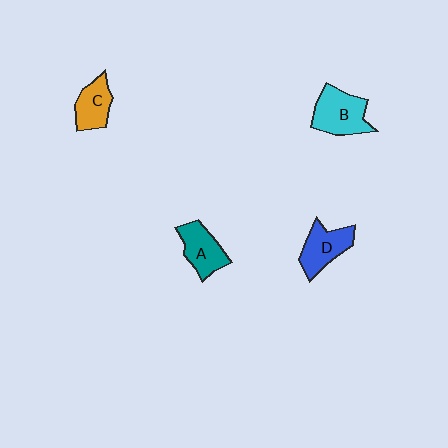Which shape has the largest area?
Shape B (cyan).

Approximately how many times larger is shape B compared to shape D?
Approximately 1.2 times.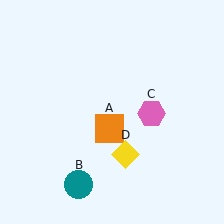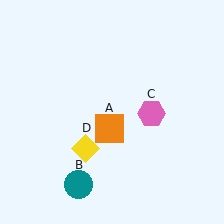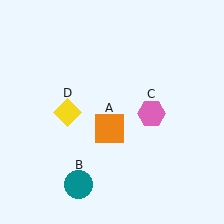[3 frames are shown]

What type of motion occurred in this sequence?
The yellow diamond (object D) rotated clockwise around the center of the scene.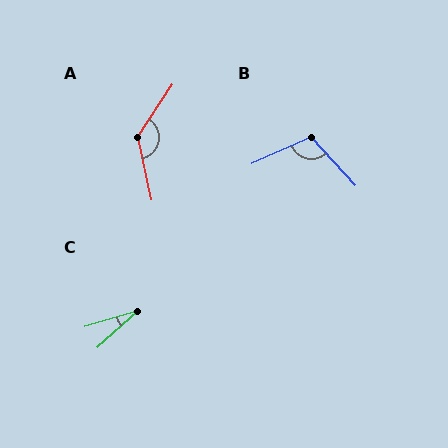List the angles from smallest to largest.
C (26°), B (109°), A (135°).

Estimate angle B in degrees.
Approximately 109 degrees.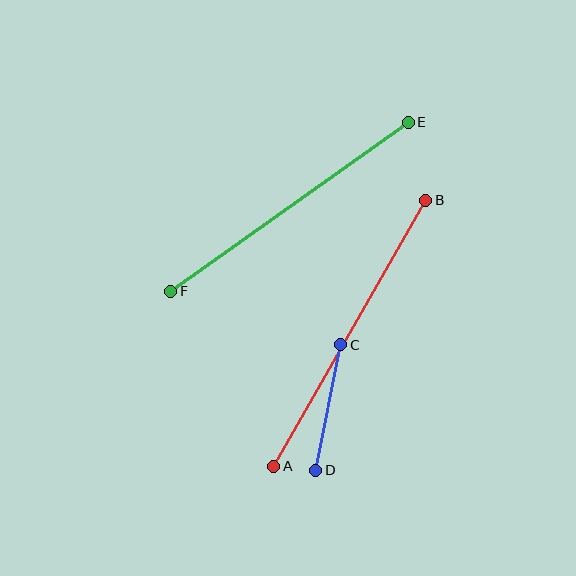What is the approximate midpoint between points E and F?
The midpoint is at approximately (290, 207) pixels.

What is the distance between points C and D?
The distance is approximately 128 pixels.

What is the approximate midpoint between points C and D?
The midpoint is at approximately (328, 408) pixels.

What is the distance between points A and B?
The distance is approximately 306 pixels.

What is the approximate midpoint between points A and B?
The midpoint is at approximately (350, 333) pixels.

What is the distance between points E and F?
The distance is approximately 291 pixels.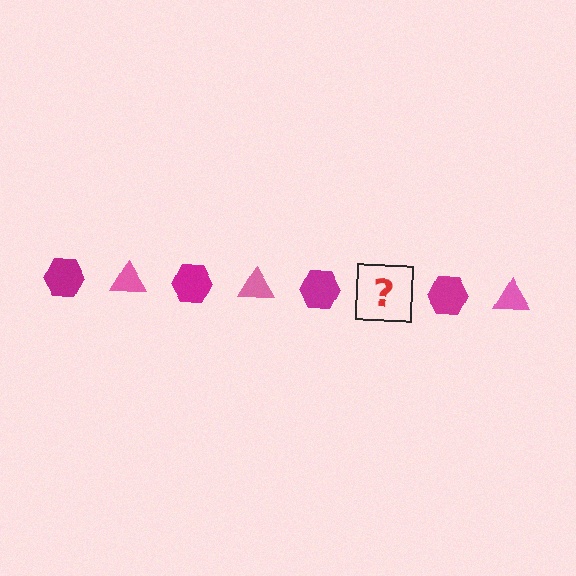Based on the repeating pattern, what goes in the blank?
The blank should be a pink triangle.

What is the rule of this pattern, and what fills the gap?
The rule is that the pattern alternates between magenta hexagon and pink triangle. The gap should be filled with a pink triangle.